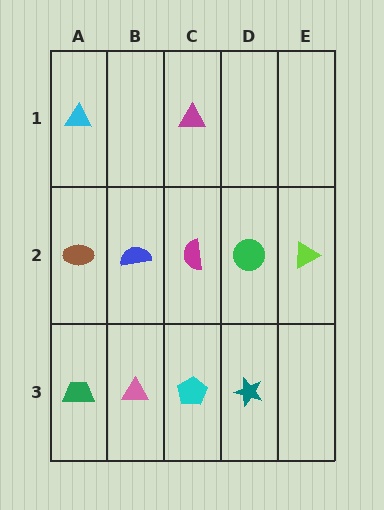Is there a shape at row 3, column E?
No, that cell is empty.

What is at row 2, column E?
A lime triangle.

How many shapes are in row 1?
2 shapes.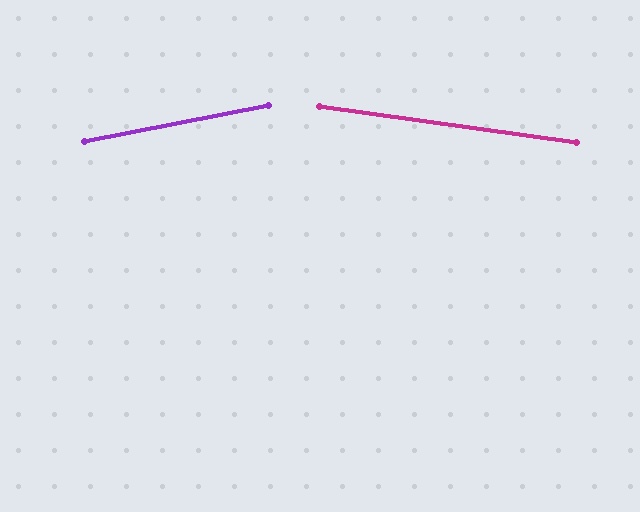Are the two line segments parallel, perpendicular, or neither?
Neither parallel nor perpendicular — they differ by about 19°.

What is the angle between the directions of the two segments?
Approximately 19 degrees.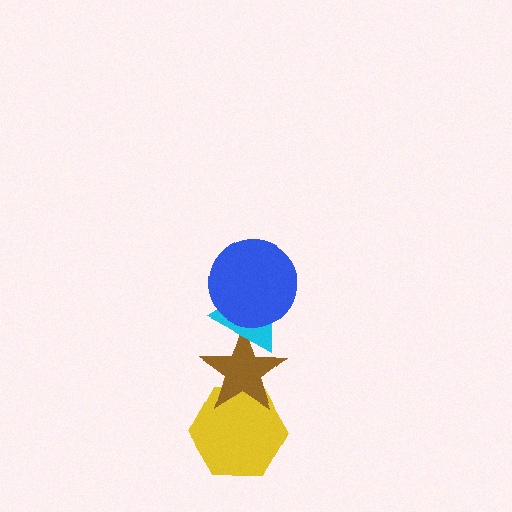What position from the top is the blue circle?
The blue circle is 1st from the top.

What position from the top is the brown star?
The brown star is 3rd from the top.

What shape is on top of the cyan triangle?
The blue circle is on top of the cyan triangle.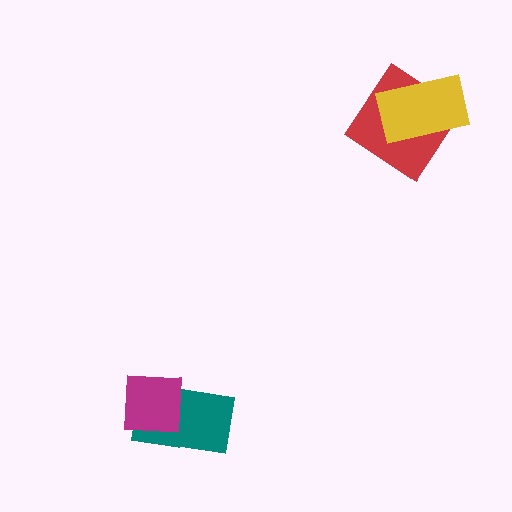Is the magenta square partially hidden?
No, no other shape covers it.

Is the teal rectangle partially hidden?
Yes, it is partially covered by another shape.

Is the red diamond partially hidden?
Yes, it is partially covered by another shape.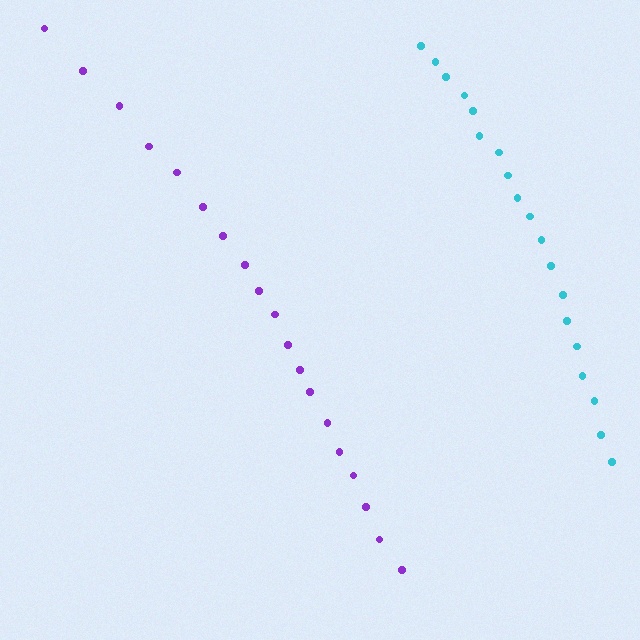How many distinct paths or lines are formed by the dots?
There are 2 distinct paths.